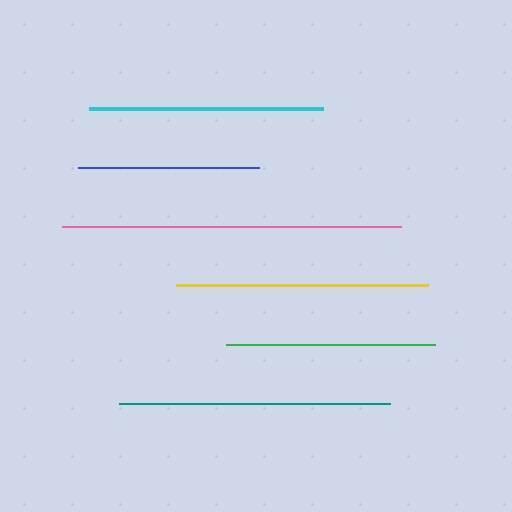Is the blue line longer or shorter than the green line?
The green line is longer than the blue line.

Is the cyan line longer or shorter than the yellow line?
The yellow line is longer than the cyan line.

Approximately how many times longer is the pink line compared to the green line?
The pink line is approximately 1.6 times the length of the green line.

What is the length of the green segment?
The green segment is approximately 209 pixels long.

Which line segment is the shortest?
The blue line is the shortest at approximately 181 pixels.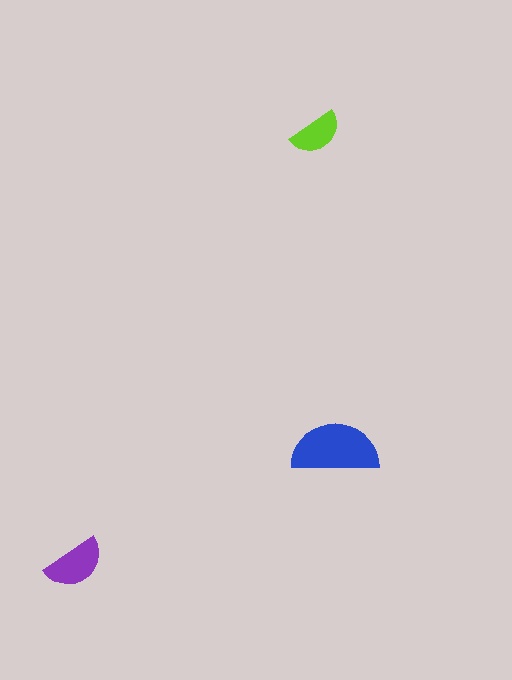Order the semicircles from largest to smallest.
the blue one, the purple one, the lime one.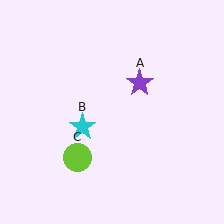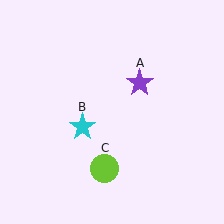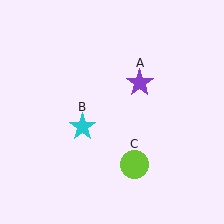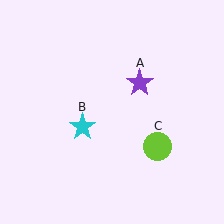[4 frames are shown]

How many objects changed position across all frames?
1 object changed position: lime circle (object C).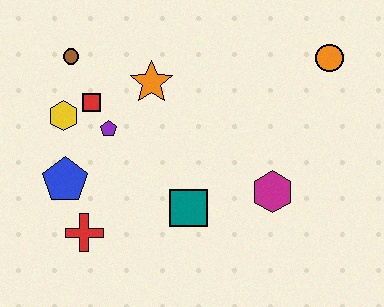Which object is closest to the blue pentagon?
The red cross is closest to the blue pentagon.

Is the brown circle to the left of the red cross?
Yes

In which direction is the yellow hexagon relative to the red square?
The yellow hexagon is to the left of the red square.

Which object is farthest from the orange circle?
The red cross is farthest from the orange circle.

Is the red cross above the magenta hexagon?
No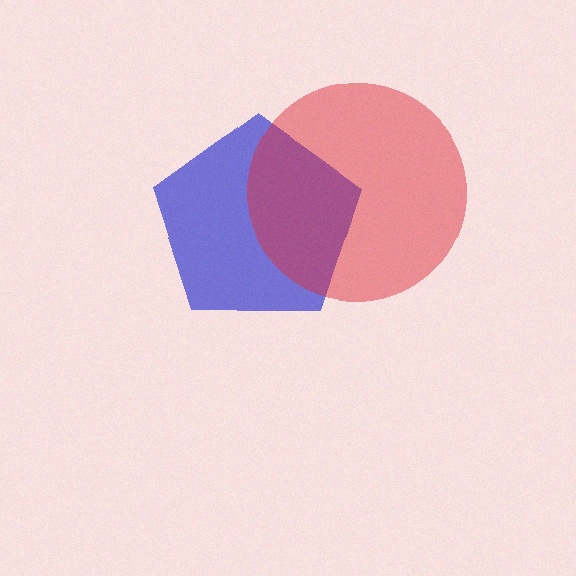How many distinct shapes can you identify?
There are 2 distinct shapes: a blue pentagon, a red circle.